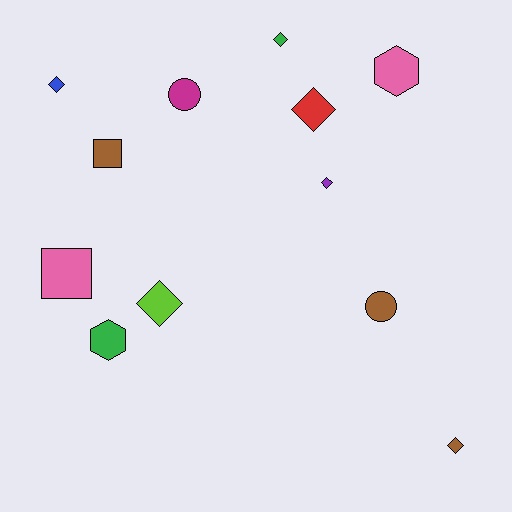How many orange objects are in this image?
There are no orange objects.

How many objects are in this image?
There are 12 objects.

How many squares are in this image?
There are 2 squares.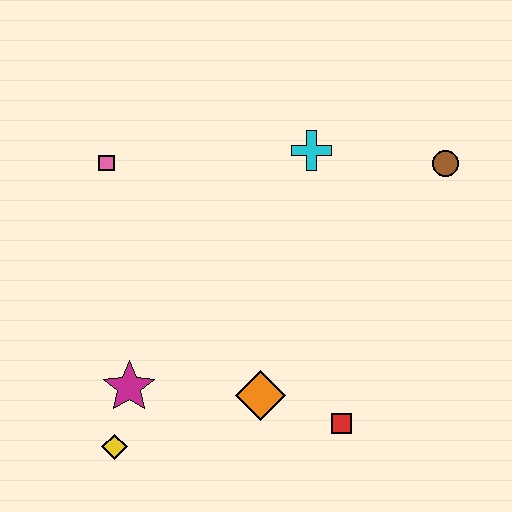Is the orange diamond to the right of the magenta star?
Yes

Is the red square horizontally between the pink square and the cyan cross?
No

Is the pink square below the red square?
No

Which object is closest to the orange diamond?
The red square is closest to the orange diamond.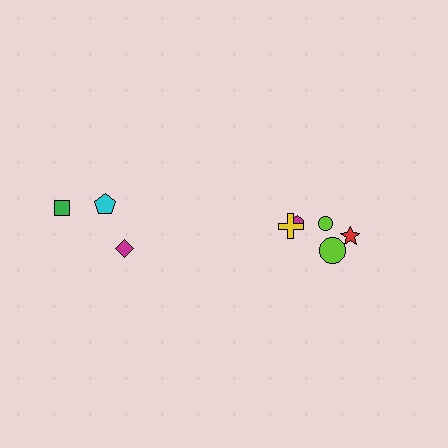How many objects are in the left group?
There are 3 objects.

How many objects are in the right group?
There are 5 objects.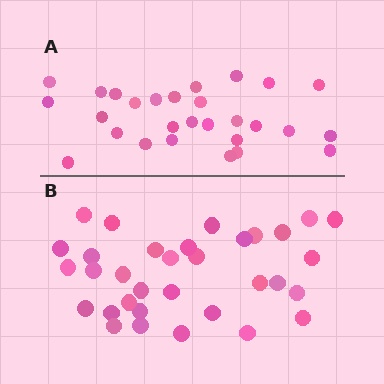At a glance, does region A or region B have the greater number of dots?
Region B (the bottom region) has more dots.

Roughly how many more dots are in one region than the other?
Region B has about 5 more dots than region A.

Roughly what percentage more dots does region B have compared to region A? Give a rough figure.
About 20% more.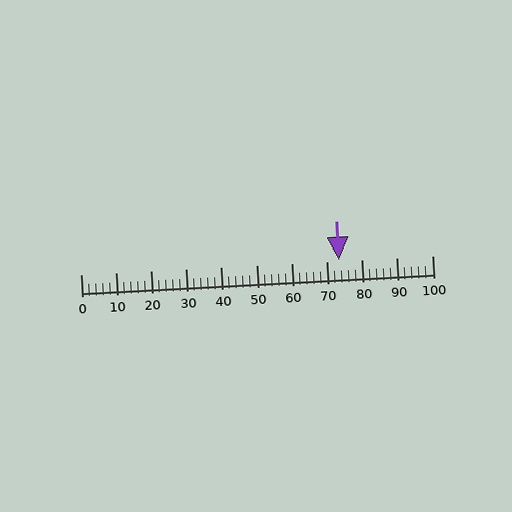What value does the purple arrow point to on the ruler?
The purple arrow points to approximately 73.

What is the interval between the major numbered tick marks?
The major tick marks are spaced 10 units apart.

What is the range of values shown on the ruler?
The ruler shows values from 0 to 100.